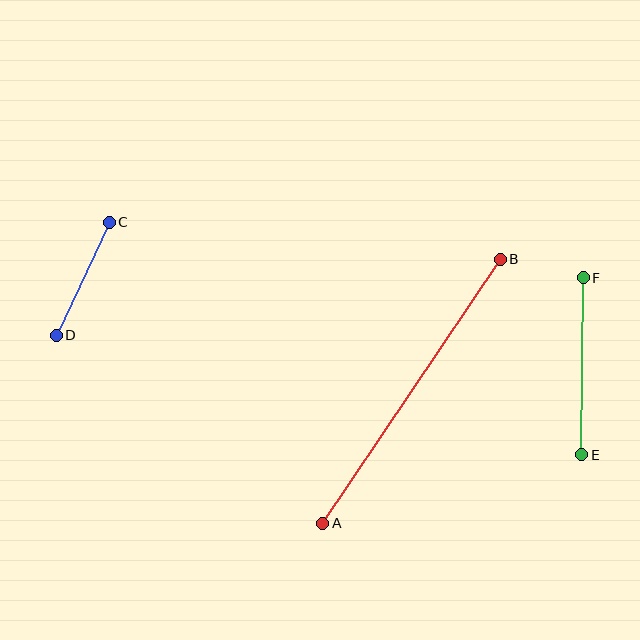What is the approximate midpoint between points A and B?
The midpoint is at approximately (412, 391) pixels.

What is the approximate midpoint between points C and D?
The midpoint is at approximately (83, 279) pixels.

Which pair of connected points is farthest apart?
Points A and B are farthest apart.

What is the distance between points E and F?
The distance is approximately 177 pixels.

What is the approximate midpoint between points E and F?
The midpoint is at approximately (583, 366) pixels.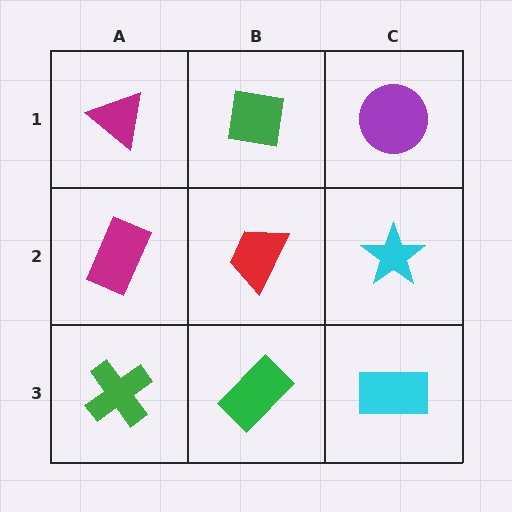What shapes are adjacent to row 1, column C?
A cyan star (row 2, column C), a green square (row 1, column B).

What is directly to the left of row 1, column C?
A green square.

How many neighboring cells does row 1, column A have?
2.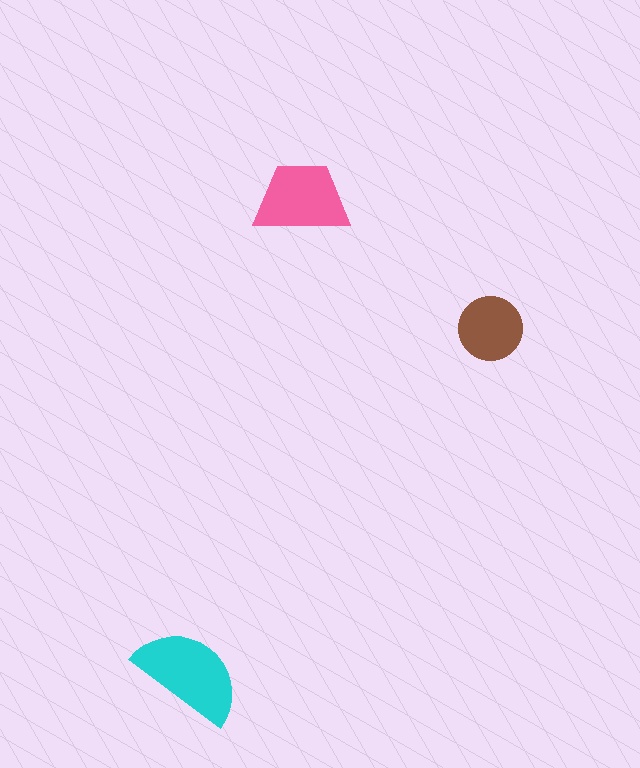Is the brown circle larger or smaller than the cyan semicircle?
Smaller.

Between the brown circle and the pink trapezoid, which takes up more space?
The pink trapezoid.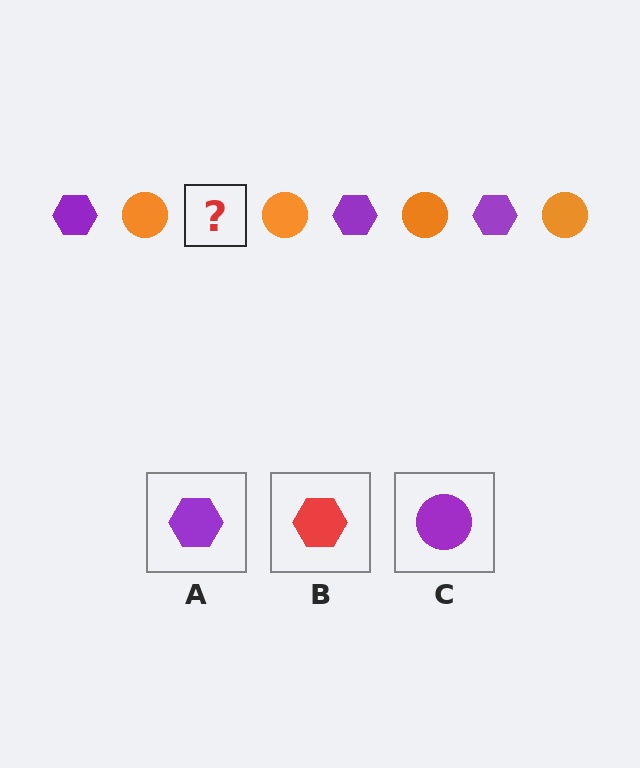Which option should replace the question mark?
Option A.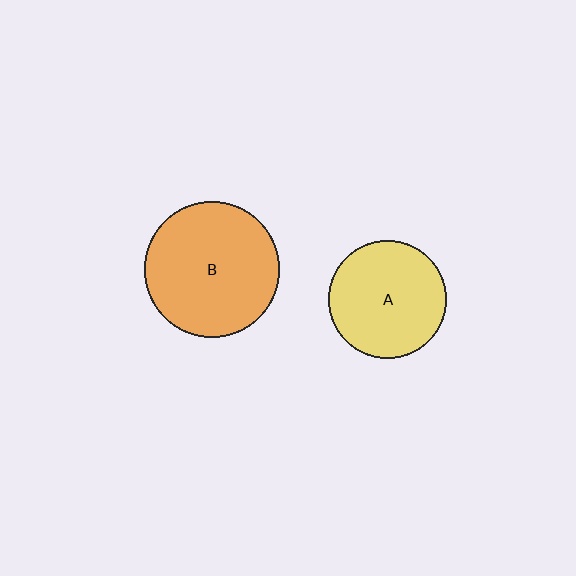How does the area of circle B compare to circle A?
Approximately 1.3 times.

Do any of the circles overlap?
No, none of the circles overlap.